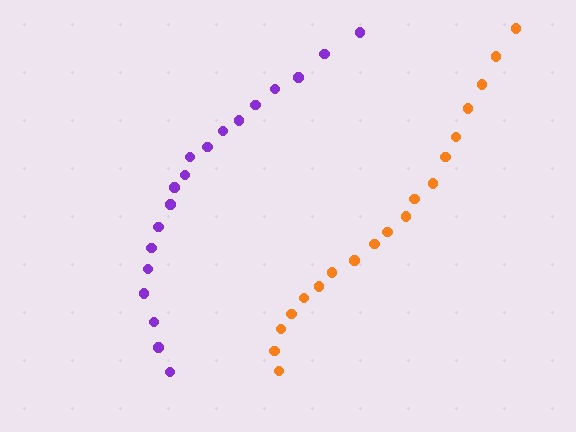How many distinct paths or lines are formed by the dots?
There are 2 distinct paths.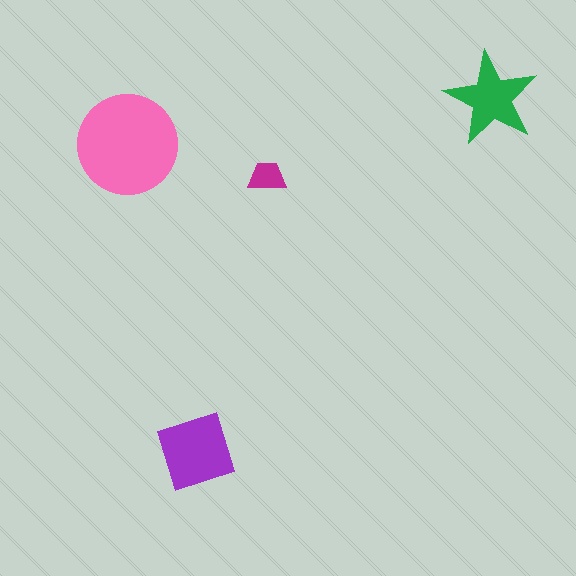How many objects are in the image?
There are 4 objects in the image.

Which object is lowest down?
The purple diamond is bottommost.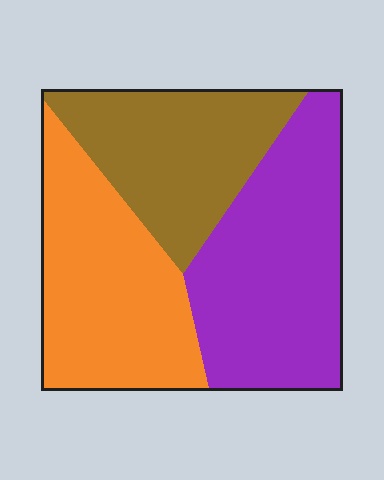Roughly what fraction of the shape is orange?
Orange covers about 35% of the shape.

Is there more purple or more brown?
Purple.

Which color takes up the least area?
Brown, at roughly 30%.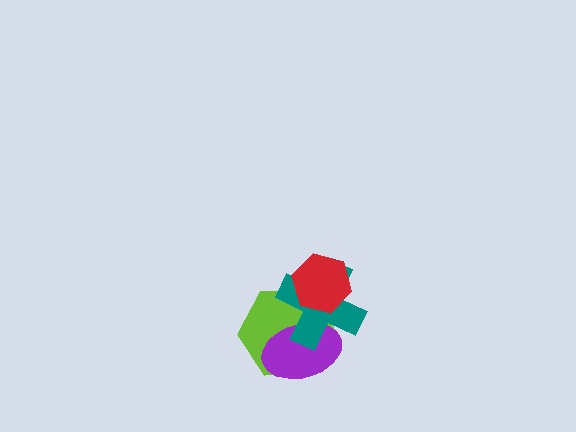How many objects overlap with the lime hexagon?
3 objects overlap with the lime hexagon.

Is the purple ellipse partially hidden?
Yes, it is partially covered by another shape.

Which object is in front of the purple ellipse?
The teal cross is in front of the purple ellipse.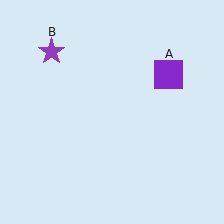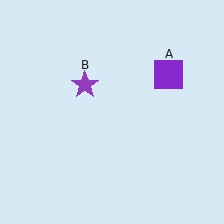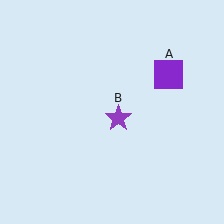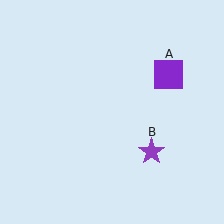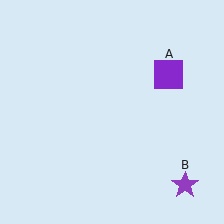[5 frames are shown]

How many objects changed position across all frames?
1 object changed position: purple star (object B).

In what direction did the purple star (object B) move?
The purple star (object B) moved down and to the right.